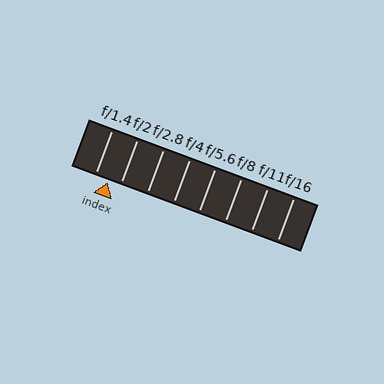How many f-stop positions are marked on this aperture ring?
There are 8 f-stop positions marked.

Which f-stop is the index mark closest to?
The index mark is closest to f/2.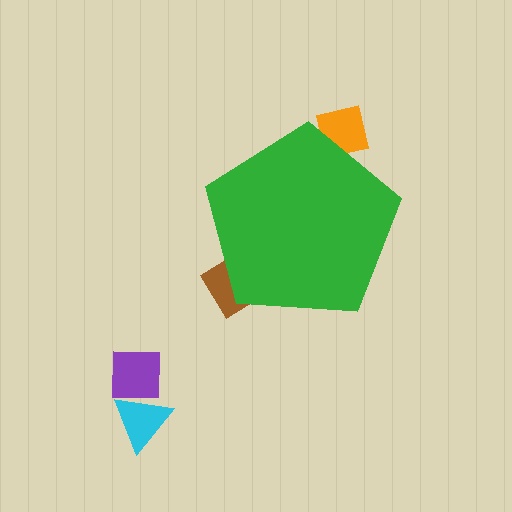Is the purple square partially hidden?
No, the purple square is fully visible.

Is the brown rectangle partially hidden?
Yes, the brown rectangle is partially hidden behind the green pentagon.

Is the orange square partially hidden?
Yes, the orange square is partially hidden behind the green pentagon.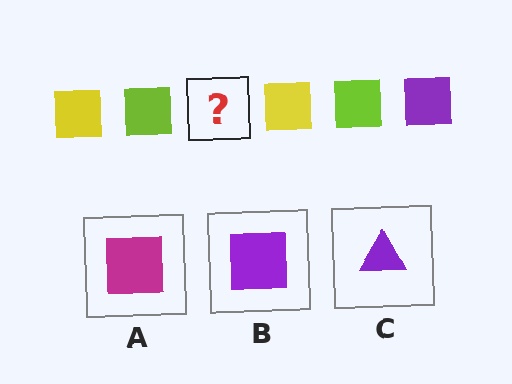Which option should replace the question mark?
Option B.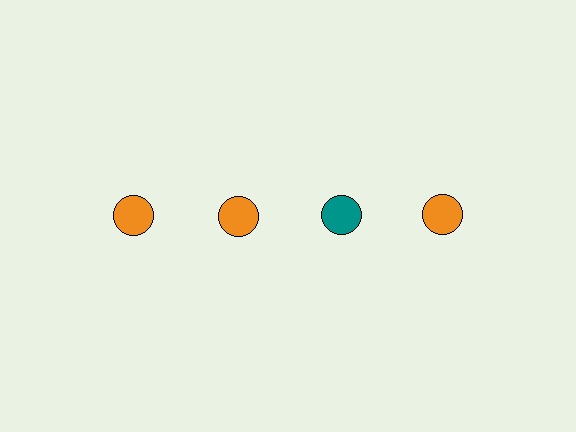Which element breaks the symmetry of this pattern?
The teal circle in the top row, center column breaks the symmetry. All other shapes are orange circles.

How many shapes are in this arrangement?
There are 4 shapes arranged in a grid pattern.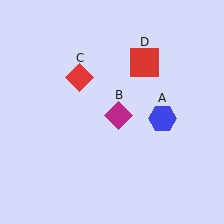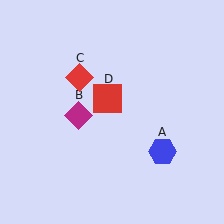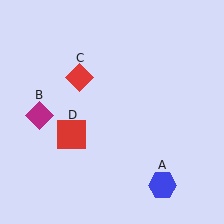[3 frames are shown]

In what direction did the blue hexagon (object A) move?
The blue hexagon (object A) moved down.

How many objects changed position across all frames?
3 objects changed position: blue hexagon (object A), magenta diamond (object B), red square (object D).